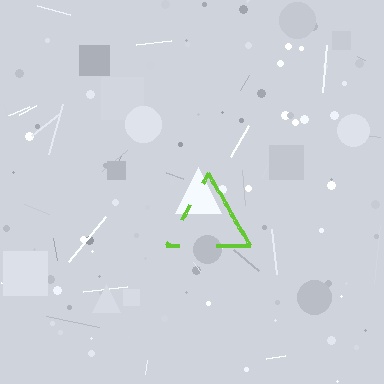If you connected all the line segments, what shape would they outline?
They would outline a triangle.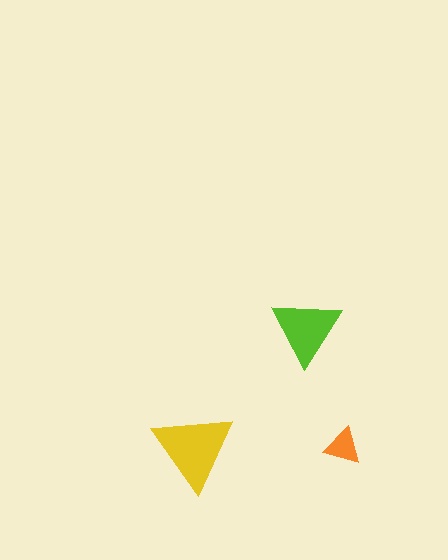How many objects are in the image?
There are 3 objects in the image.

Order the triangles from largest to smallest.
the yellow one, the lime one, the orange one.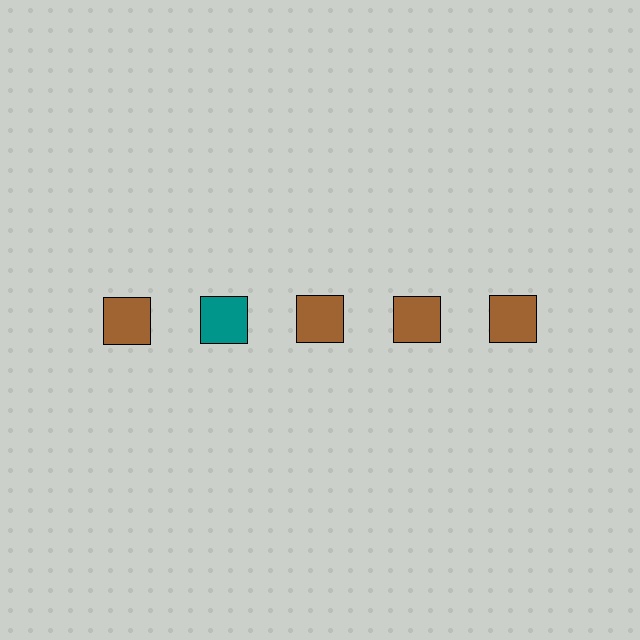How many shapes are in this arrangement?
There are 5 shapes arranged in a grid pattern.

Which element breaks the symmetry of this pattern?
The teal square in the top row, second from left column breaks the symmetry. All other shapes are brown squares.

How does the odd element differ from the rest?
It has a different color: teal instead of brown.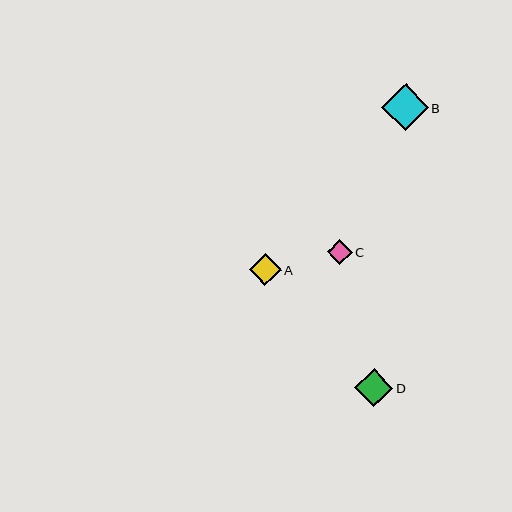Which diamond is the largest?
Diamond B is the largest with a size of approximately 46 pixels.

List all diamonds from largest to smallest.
From largest to smallest: B, D, A, C.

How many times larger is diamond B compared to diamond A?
Diamond B is approximately 1.5 times the size of diamond A.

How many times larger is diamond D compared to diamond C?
Diamond D is approximately 1.6 times the size of diamond C.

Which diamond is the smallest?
Diamond C is the smallest with a size of approximately 24 pixels.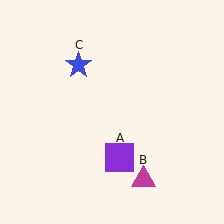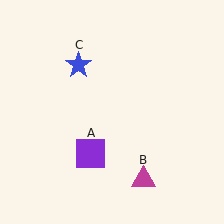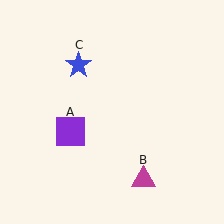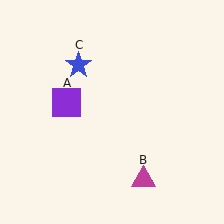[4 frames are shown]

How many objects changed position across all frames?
1 object changed position: purple square (object A).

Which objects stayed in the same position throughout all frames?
Magenta triangle (object B) and blue star (object C) remained stationary.